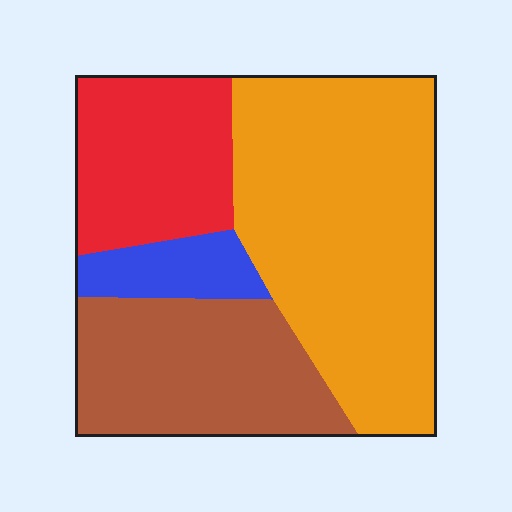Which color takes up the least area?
Blue, at roughly 10%.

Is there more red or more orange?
Orange.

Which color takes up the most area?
Orange, at roughly 45%.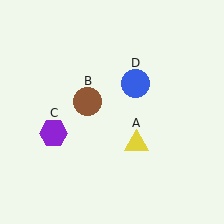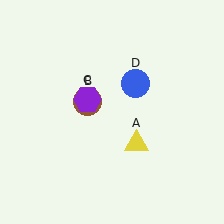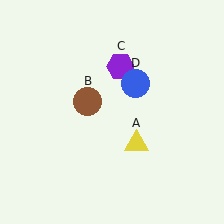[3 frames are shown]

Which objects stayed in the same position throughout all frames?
Yellow triangle (object A) and brown circle (object B) and blue circle (object D) remained stationary.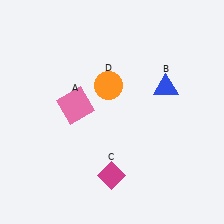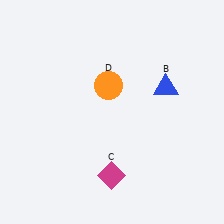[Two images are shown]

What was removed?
The pink square (A) was removed in Image 2.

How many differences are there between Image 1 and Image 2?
There is 1 difference between the two images.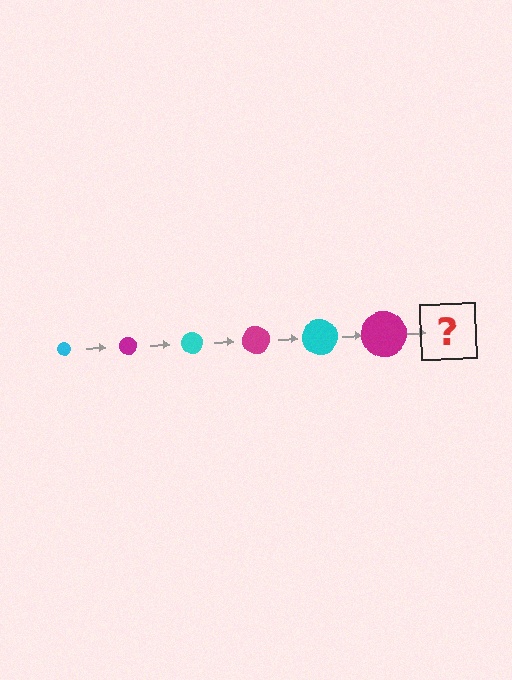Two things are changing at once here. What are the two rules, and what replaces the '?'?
The two rules are that the circle grows larger each step and the color cycles through cyan and magenta. The '?' should be a cyan circle, larger than the previous one.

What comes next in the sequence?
The next element should be a cyan circle, larger than the previous one.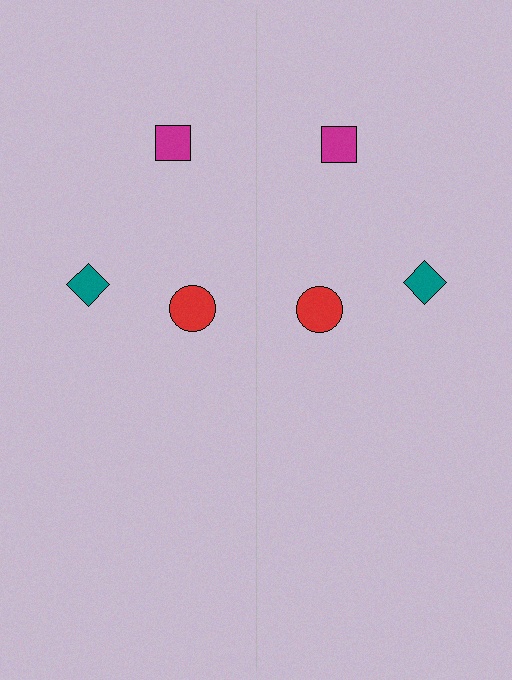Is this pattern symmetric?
Yes, this pattern has bilateral (reflection) symmetry.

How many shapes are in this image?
There are 6 shapes in this image.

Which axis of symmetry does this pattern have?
The pattern has a vertical axis of symmetry running through the center of the image.